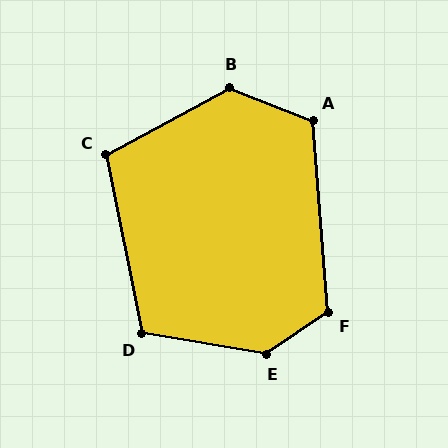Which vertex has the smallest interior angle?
C, at approximately 107 degrees.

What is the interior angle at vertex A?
Approximately 116 degrees (obtuse).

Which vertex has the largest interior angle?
E, at approximately 137 degrees.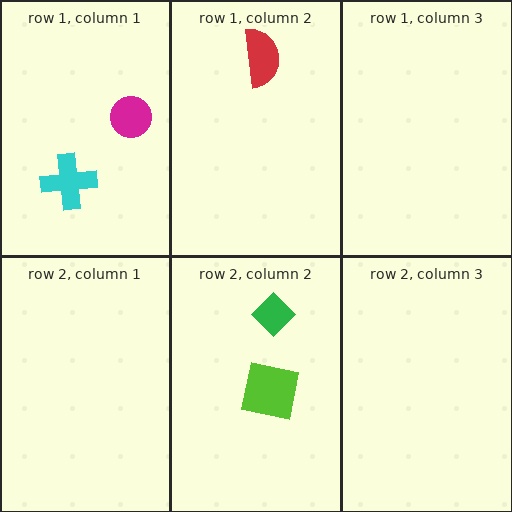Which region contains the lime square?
The row 2, column 2 region.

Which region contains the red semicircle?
The row 1, column 2 region.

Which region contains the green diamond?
The row 2, column 2 region.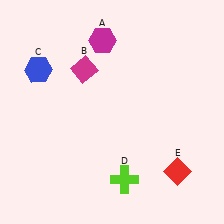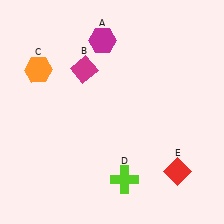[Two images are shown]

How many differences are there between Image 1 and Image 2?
There is 1 difference between the two images.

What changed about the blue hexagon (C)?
In Image 1, C is blue. In Image 2, it changed to orange.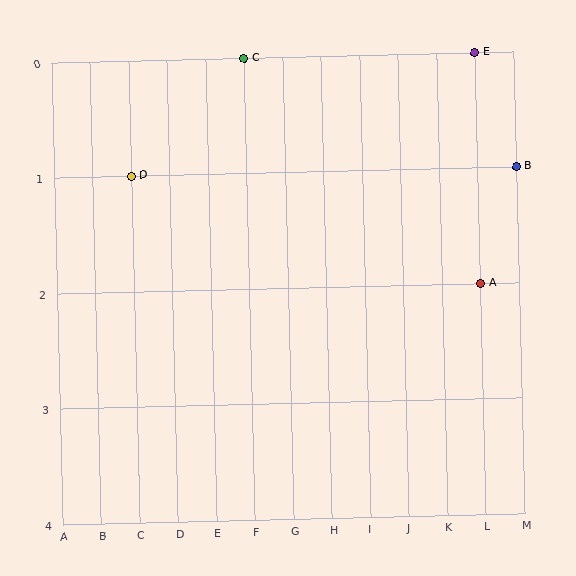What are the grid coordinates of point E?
Point E is at grid coordinates (L, 0).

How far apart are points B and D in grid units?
Points B and D are 10 columns apart.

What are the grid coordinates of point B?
Point B is at grid coordinates (M, 1).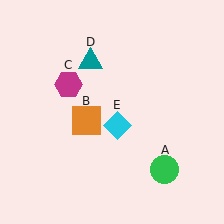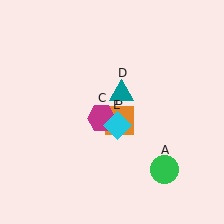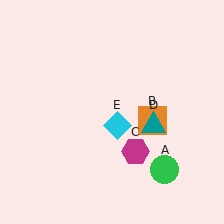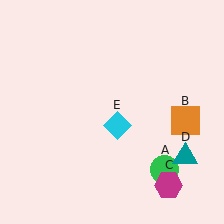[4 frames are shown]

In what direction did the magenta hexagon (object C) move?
The magenta hexagon (object C) moved down and to the right.